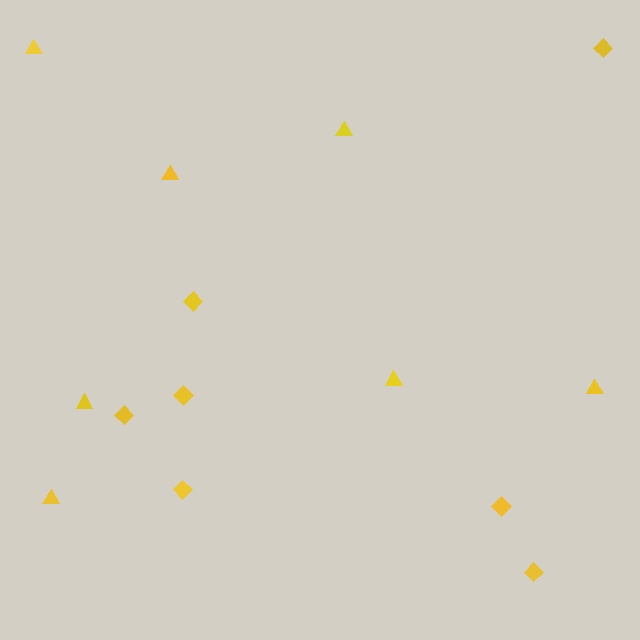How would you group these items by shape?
There are 2 groups: one group of triangles (7) and one group of diamonds (7).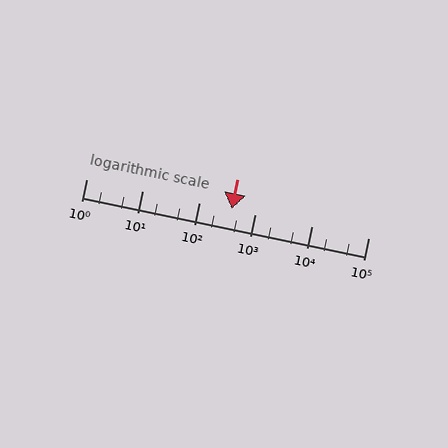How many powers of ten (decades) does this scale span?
The scale spans 5 decades, from 1 to 100000.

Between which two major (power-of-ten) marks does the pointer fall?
The pointer is between 100 and 1000.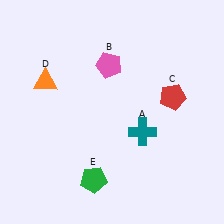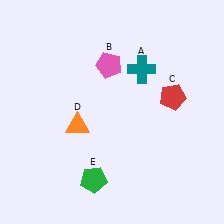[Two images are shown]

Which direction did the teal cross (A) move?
The teal cross (A) moved up.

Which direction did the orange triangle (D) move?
The orange triangle (D) moved down.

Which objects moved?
The objects that moved are: the teal cross (A), the orange triangle (D).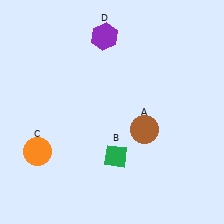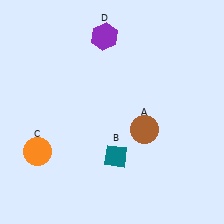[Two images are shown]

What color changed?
The diamond (B) changed from green in Image 1 to teal in Image 2.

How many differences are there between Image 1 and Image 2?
There is 1 difference between the two images.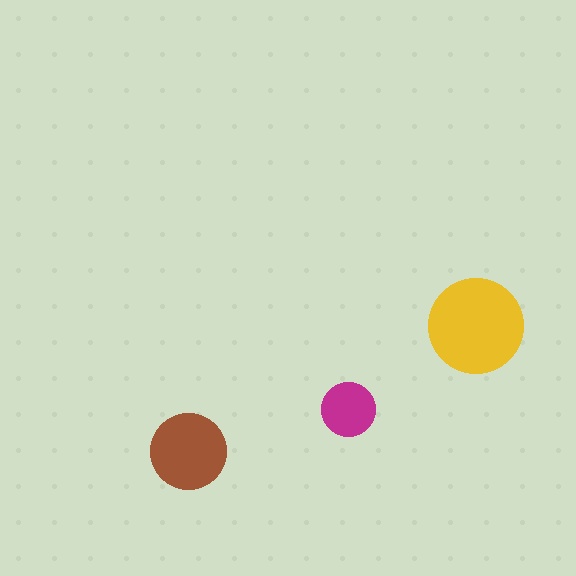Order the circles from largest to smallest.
the yellow one, the brown one, the magenta one.